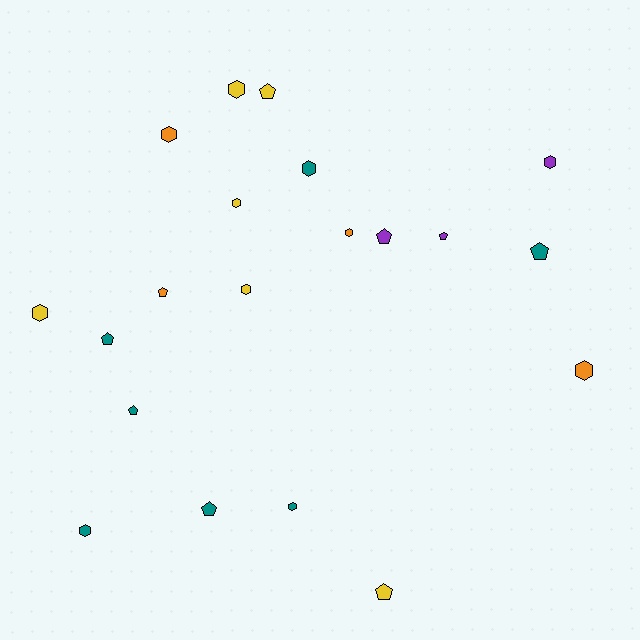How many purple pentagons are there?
There are 2 purple pentagons.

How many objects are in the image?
There are 20 objects.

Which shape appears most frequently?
Hexagon, with 11 objects.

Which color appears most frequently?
Teal, with 7 objects.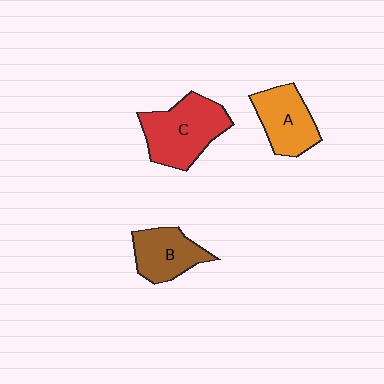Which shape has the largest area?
Shape C (red).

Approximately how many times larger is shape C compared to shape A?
Approximately 1.4 times.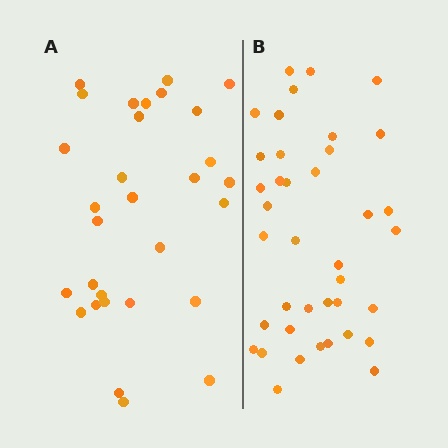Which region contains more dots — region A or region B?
Region B (the right region) has more dots.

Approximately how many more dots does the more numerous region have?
Region B has roughly 8 or so more dots than region A.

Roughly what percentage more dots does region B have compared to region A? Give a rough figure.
About 30% more.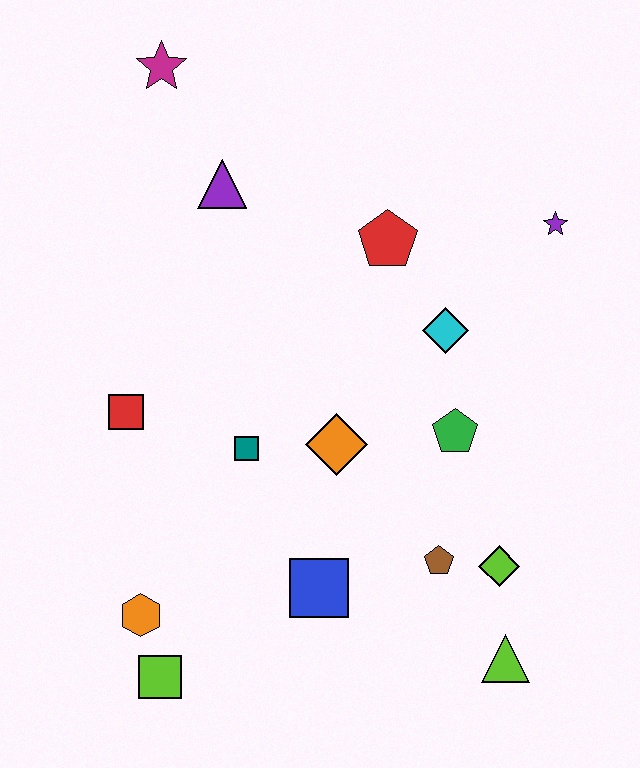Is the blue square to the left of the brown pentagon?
Yes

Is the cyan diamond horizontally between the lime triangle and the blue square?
Yes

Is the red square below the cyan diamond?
Yes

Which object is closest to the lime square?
The orange hexagon is closest to the lime square.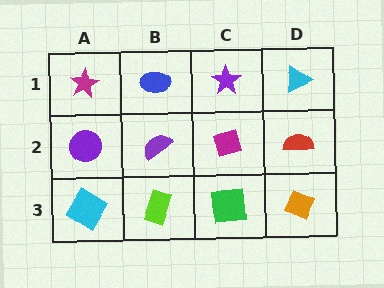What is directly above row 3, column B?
A purple semicircle.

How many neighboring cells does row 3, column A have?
2.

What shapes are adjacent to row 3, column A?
A purple circle (row 2, column A), a lime rectangle (row 3, column B).